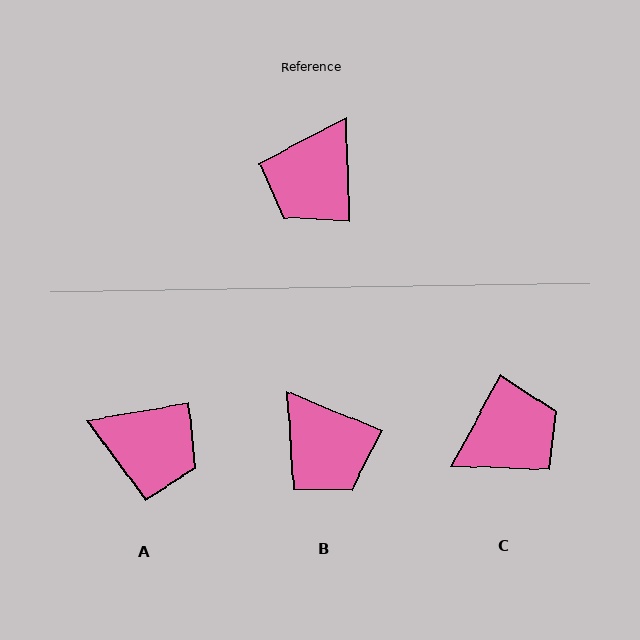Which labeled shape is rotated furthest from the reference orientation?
C, about 149 degrees away.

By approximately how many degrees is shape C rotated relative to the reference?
Approximately 149 degrees counter-clockwise.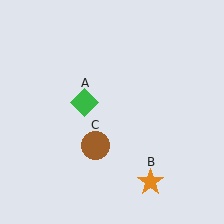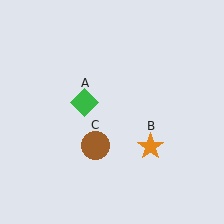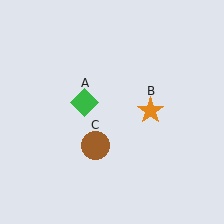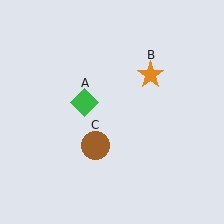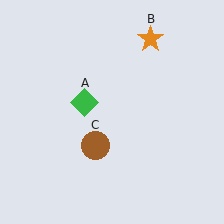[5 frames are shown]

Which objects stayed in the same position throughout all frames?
Green diamond (object A) and brown circle (object C) remained stationary.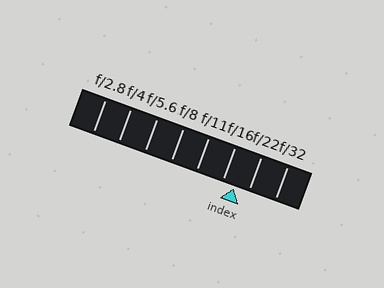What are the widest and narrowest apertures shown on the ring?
The widest aperture shown is f/2.8 and the narrowest is f/32.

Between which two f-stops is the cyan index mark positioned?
The index mark is between f/16 and f/22.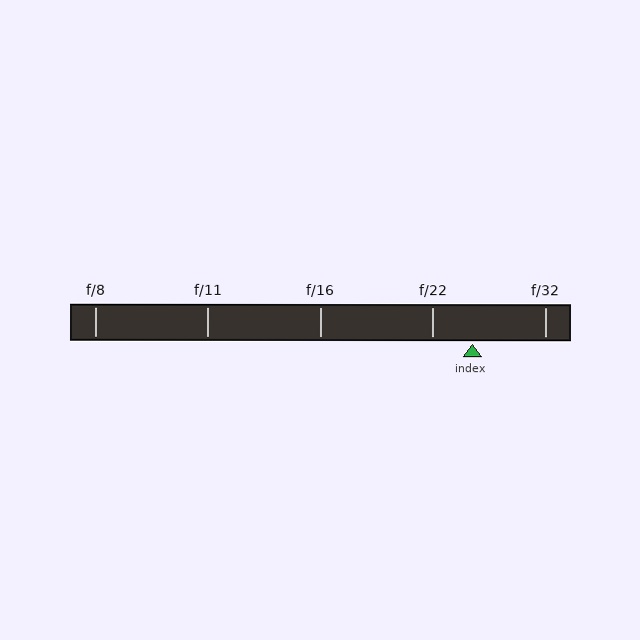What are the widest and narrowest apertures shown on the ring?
The widest aperture shown is f/8 and the narrowest is f/32.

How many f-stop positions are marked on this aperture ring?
There are 5 f-stop positions marked.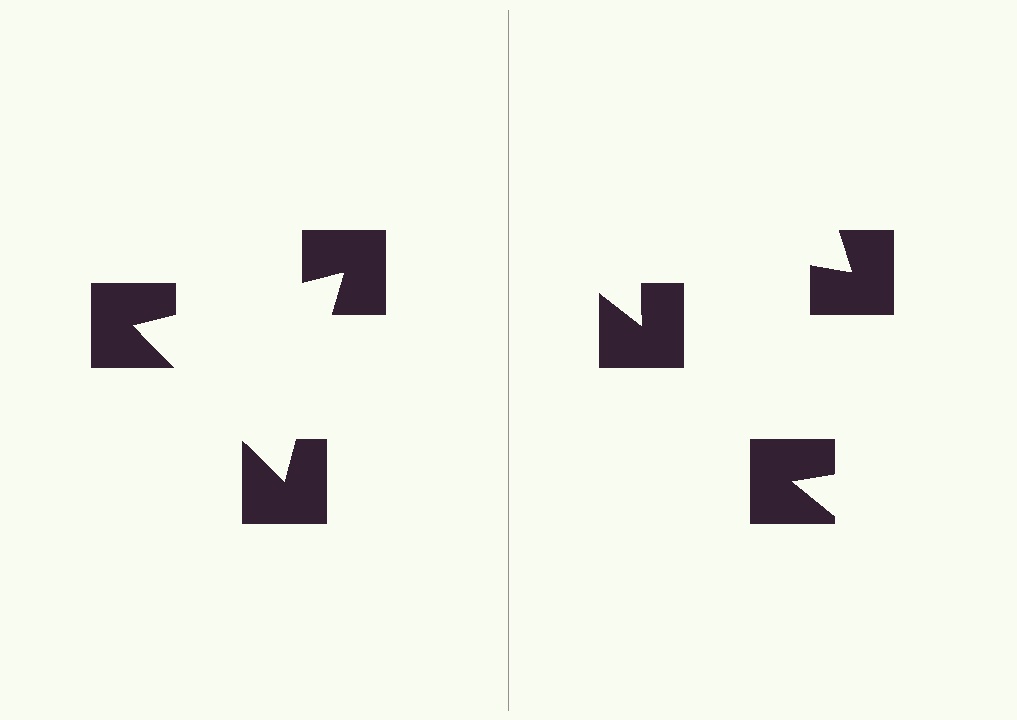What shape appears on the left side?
An illusory triangle.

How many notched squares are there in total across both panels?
6 — 3 on each side.